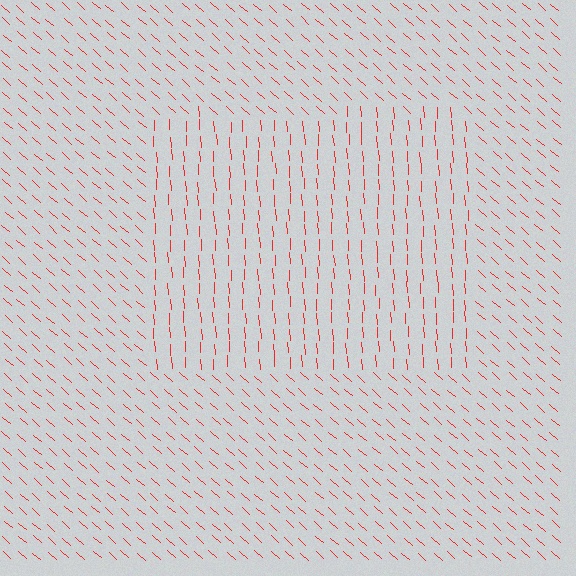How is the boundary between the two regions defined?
The boundary is defined purely by a change in line orientation (approximately 45 degrees difference). All lines are the same color and thickness.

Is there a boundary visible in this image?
Yes, there is a texture boundary formed by a change in line orientation.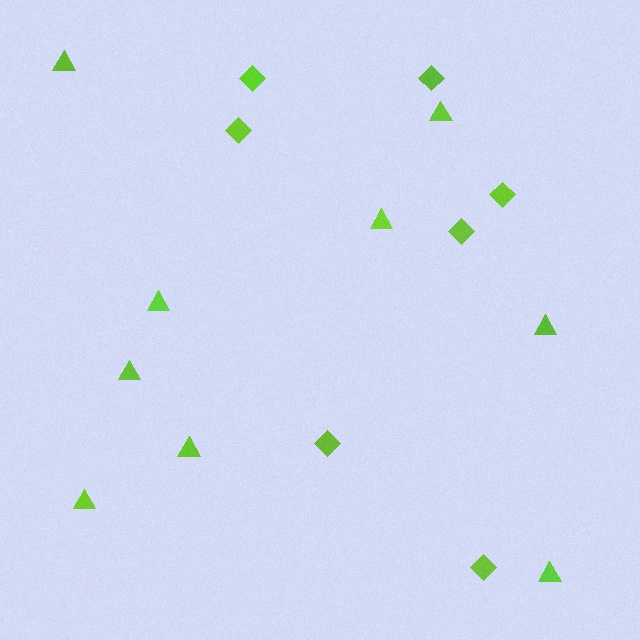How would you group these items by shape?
There are 2 groups: one group of triangles (9) and one group of diamonds (7).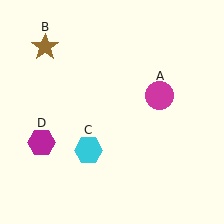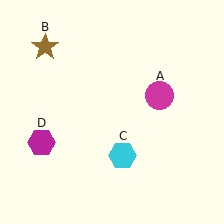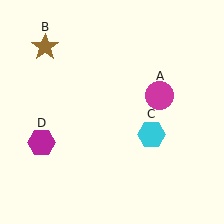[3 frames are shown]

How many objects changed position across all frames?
1 object changed position: cyan hexagon (object C).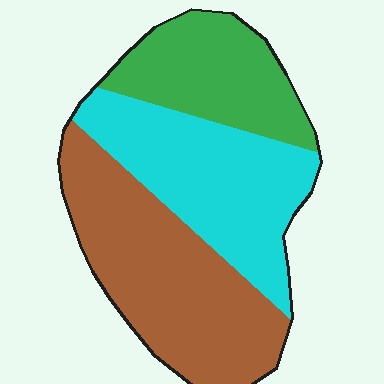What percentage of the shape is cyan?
Cyan covers about 35% of the shape.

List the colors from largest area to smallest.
From largest to smallest: brown, cyan, green.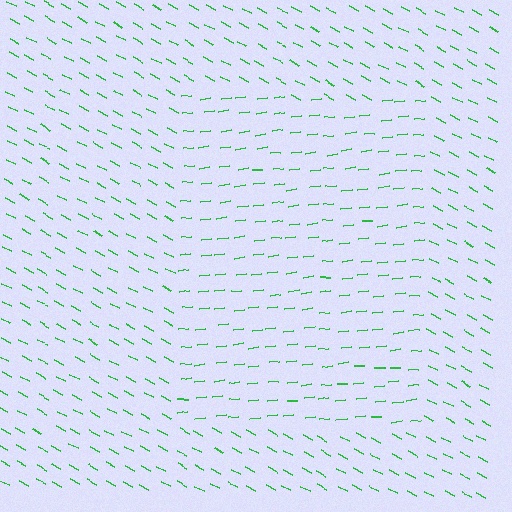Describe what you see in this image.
The image is filled with small green line segments. A rectangle region in the image has lines oriented differently from the surrounding lines, creating a visible texture boundary.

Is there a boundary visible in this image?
Yes, there is a texture boundary formed by a change in line orientation.